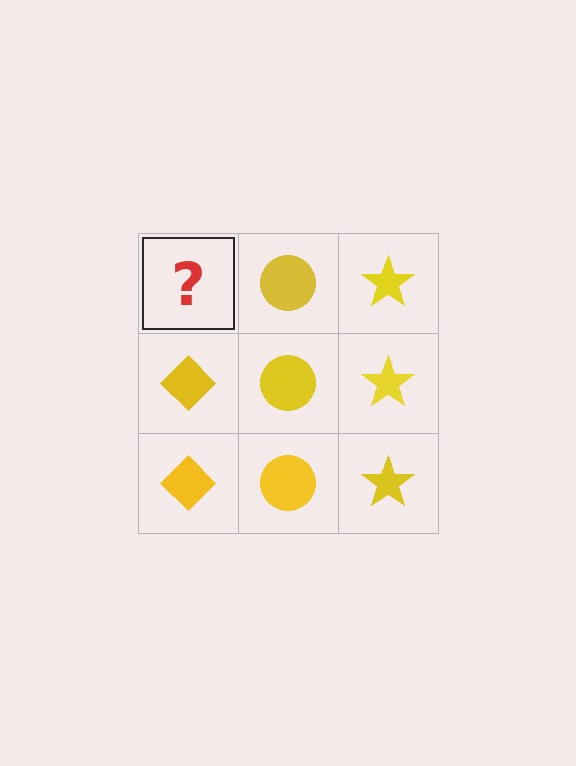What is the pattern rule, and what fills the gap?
The rule is that each column has a consistent shape. The gap should be filled with a yellow diamond.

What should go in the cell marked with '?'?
The missing cell should contain a yellow diamond.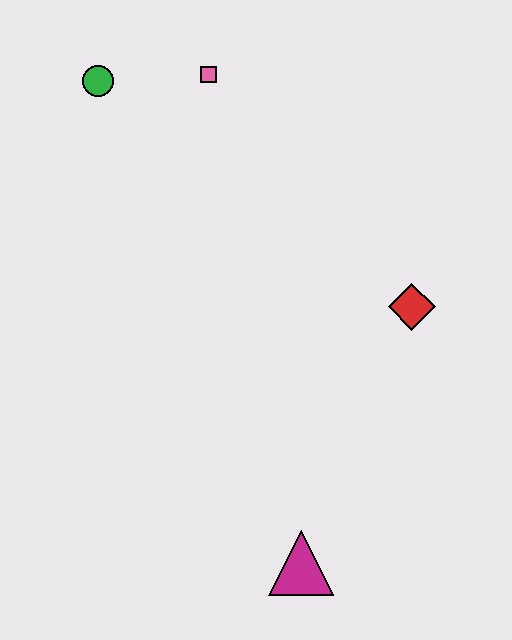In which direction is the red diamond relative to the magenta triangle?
The red diamond is above the magenta triangle.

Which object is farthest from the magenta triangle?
The green circle is farthest from the magenta triangle.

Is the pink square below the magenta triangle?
No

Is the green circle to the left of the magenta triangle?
Yes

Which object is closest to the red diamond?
The magenta triangle is closest to the red diamond.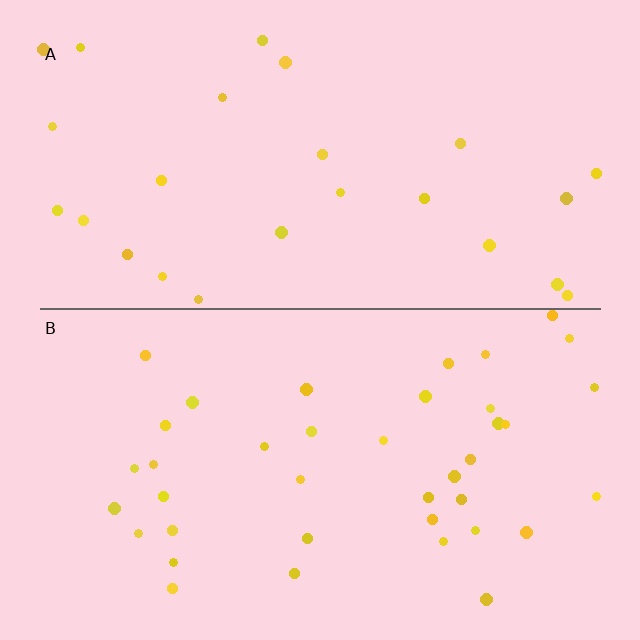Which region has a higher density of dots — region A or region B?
B (the bottom).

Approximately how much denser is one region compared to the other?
Approximately 1.5× — region B over region A.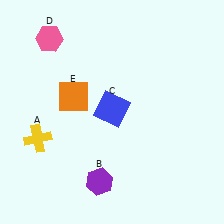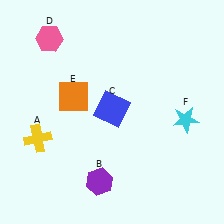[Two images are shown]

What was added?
A cyan star (F) was added in Image 2.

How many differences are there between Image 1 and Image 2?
There is 1 difference between the two images.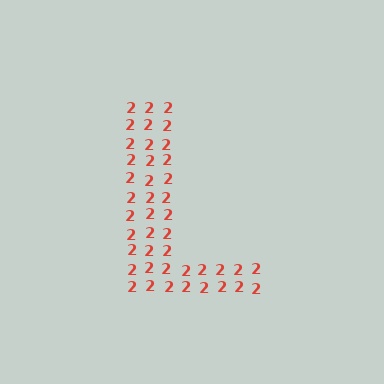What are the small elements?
The small elements are digit 2's.